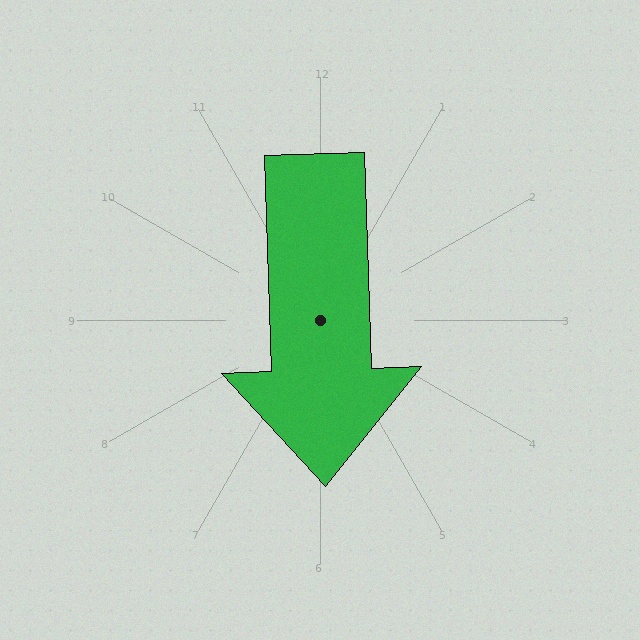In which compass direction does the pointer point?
South.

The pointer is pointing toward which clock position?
Roughly 6 o'clock.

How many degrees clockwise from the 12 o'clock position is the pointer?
Approximately 178 degrees.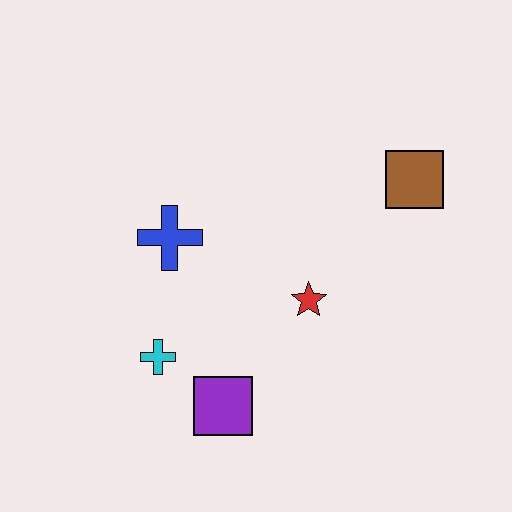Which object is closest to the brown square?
The red star is closest to the brown square.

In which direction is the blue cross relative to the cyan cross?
The blue cross is above the cyan cross.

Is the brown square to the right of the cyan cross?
Yes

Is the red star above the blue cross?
No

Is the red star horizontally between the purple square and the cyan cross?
No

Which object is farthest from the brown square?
The cyan cross is farthest from the brown square.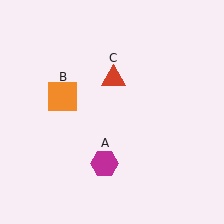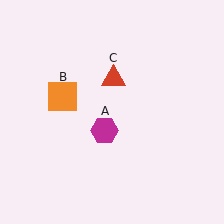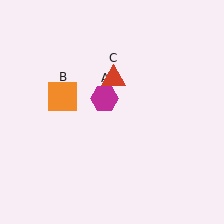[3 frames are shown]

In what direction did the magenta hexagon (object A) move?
The magenta hexagon (object A) moved up.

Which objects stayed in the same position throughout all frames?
Orange square (object B) and red triangle (object C) remained stationary.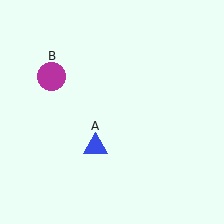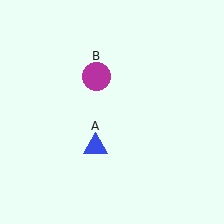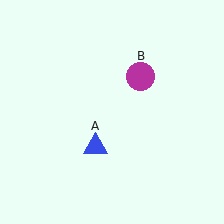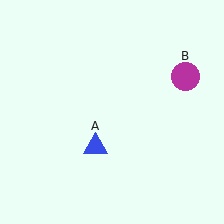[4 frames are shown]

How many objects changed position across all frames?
1 object changed position: magenta circle (object B).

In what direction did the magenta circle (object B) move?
The magenta circle (object B) moved right.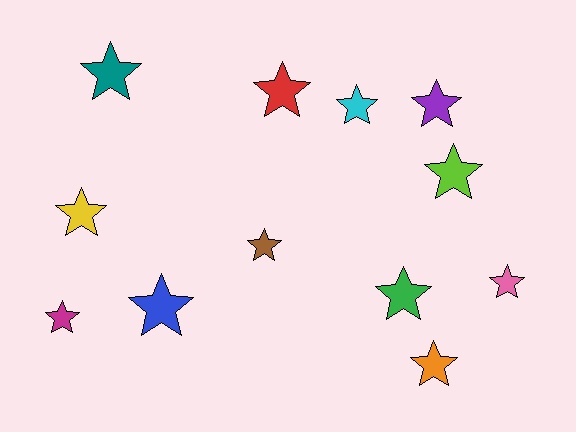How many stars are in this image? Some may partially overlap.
There are 12 stars.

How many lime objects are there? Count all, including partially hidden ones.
There is 1 lime object.